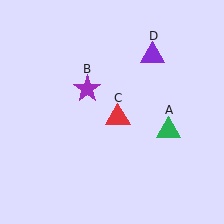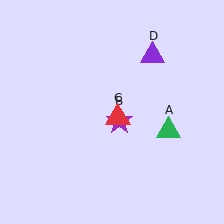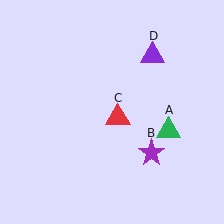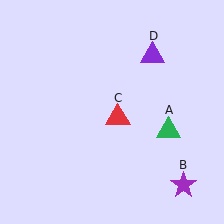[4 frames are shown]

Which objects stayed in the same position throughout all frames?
Green triangle (object A) and red triangle (object C) and purple triangle (object D) remained stationary.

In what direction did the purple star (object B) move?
The purple star (object B) moved down and to the right.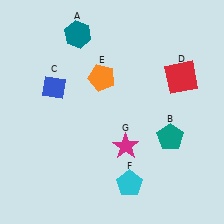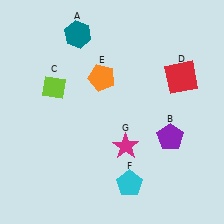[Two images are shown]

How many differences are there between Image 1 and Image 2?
There are 2 differences between the two images.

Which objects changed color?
B changed from teal to purple. C changed from blue to lime.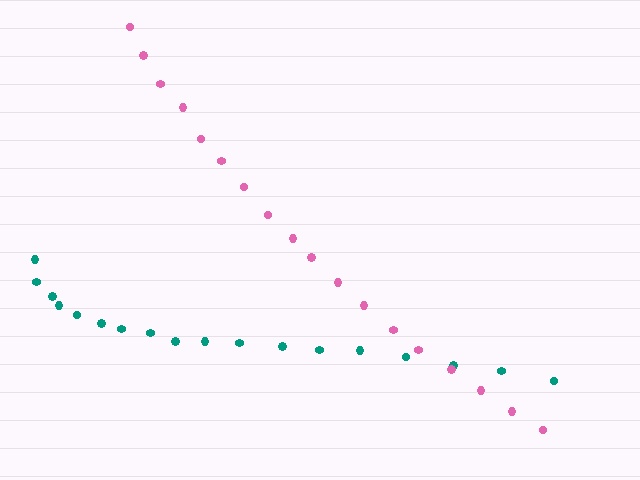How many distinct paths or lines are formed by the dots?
There are 2 distinct paths.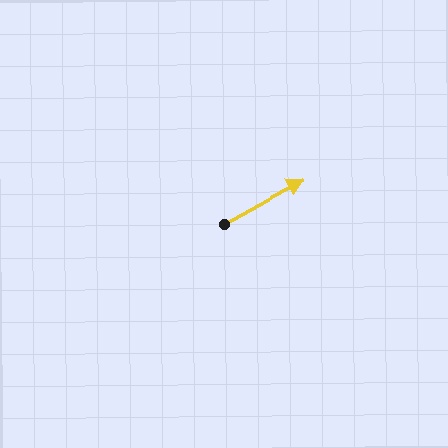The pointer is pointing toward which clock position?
Roughly 2 o'clock.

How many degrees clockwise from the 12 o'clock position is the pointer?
Approximately 61 degrees.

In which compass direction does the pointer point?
Northeast.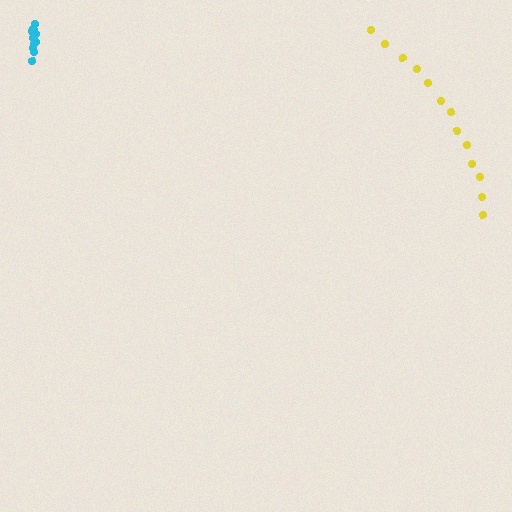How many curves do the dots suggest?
There are 2 distinct paths.